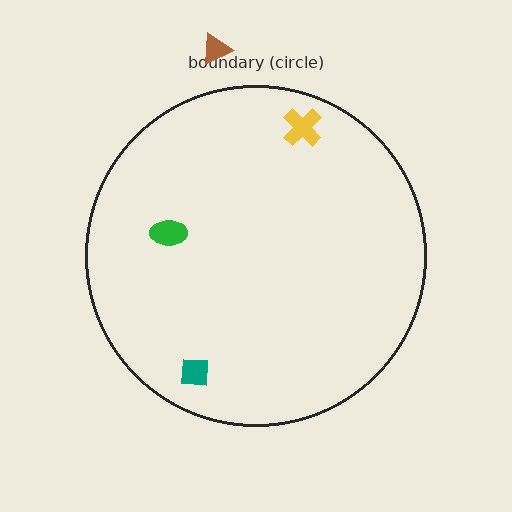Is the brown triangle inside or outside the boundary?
Outside.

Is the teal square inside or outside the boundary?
Inside.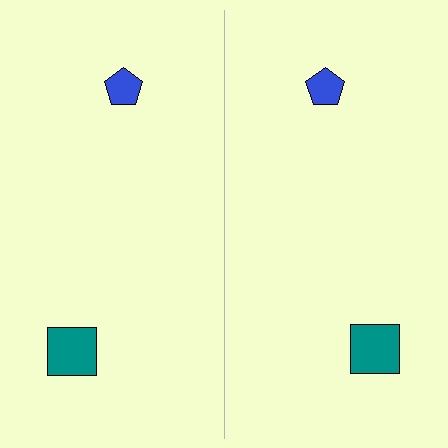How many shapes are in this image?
There are 4 shapes in this image.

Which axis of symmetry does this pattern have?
The pattern has a vertical axis of symmetry running through the center of the image.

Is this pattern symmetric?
Yes, this pattern has bilateral (reflection) symmetry.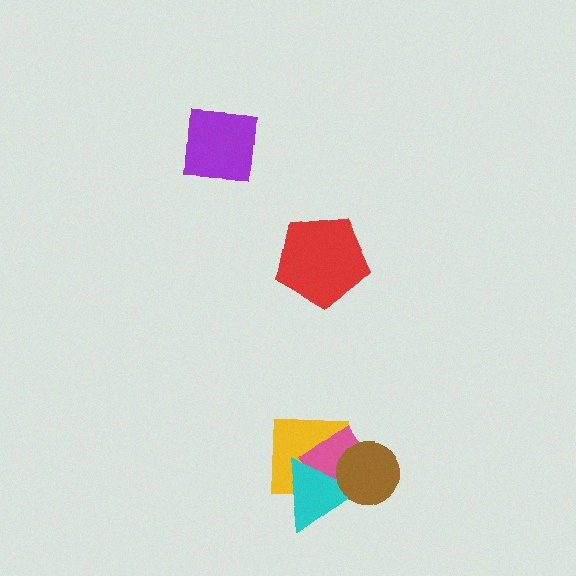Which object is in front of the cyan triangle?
The brown circle is in front of the cyan triangle.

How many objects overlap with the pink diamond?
3 objects overlap with the pink diamond.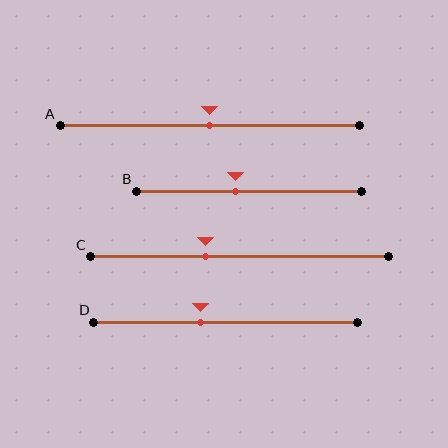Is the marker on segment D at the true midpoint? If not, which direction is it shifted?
No, the marker on segment D is shifted to the left by about 9% of the segment length.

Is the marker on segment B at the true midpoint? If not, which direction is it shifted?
No, the marker on segment B is shifted to the left by about 6% of the segment length.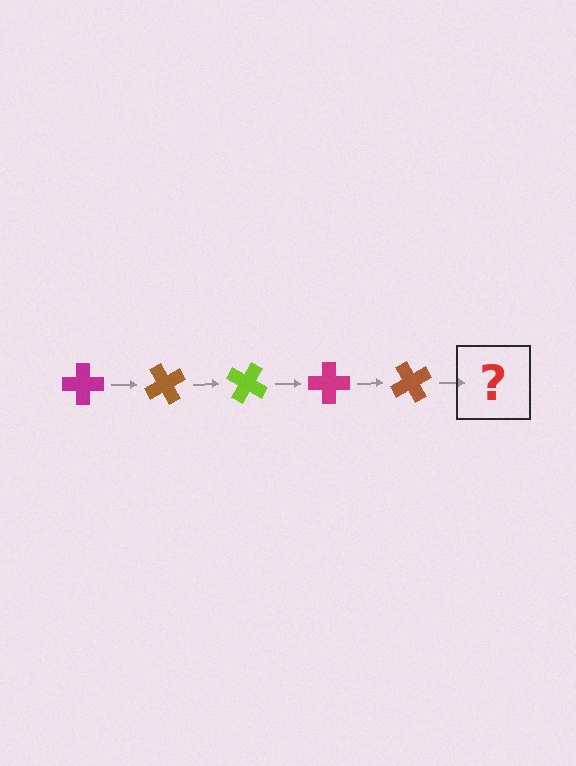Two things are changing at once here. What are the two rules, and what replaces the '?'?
The two rules are that it rotates 60 degrees each step and the color cycles through magenta, brown, and lime. The '?' should be a lime cross, rotated 300 degrees from the start.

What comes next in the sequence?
The next element should be a lime cross, rotated 300 degrees from the start.